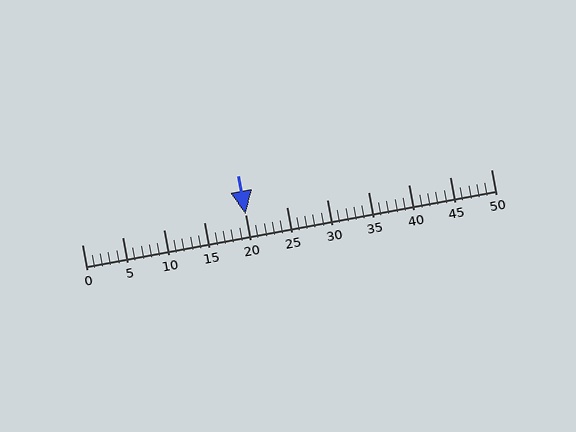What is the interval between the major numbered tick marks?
The major tick marks are spaced 5 units apart.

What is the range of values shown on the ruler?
The ruler shows values from 0 to 50.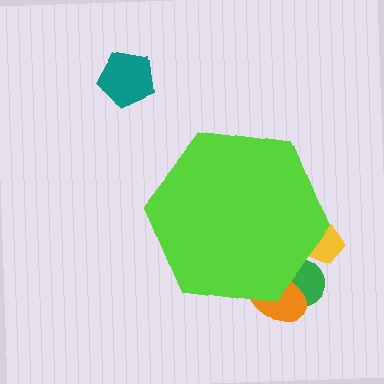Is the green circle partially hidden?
Yes, the green circle is partially hidden behind the lime hexagon.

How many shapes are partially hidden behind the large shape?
3 shapes are partially hidden.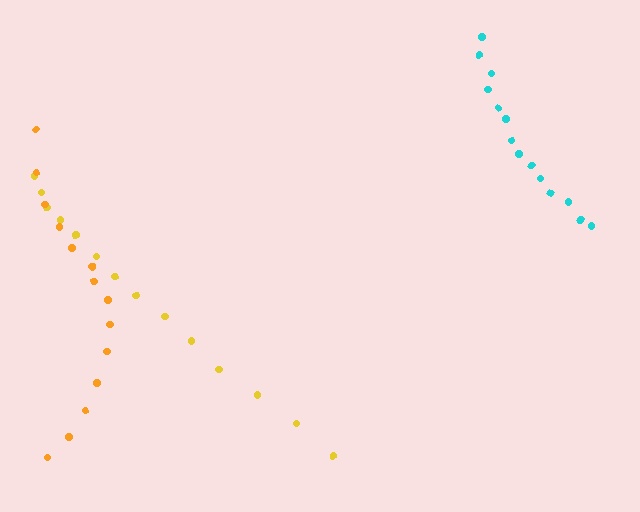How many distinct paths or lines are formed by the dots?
There are 3 distinct paths.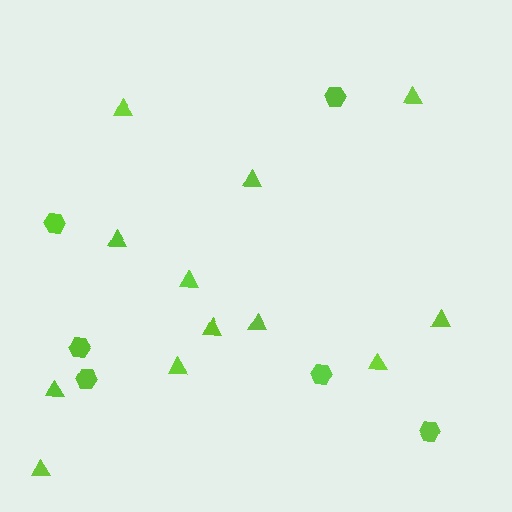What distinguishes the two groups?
There are 2 groups: one group of hexagons (6) and one group of triangles (12).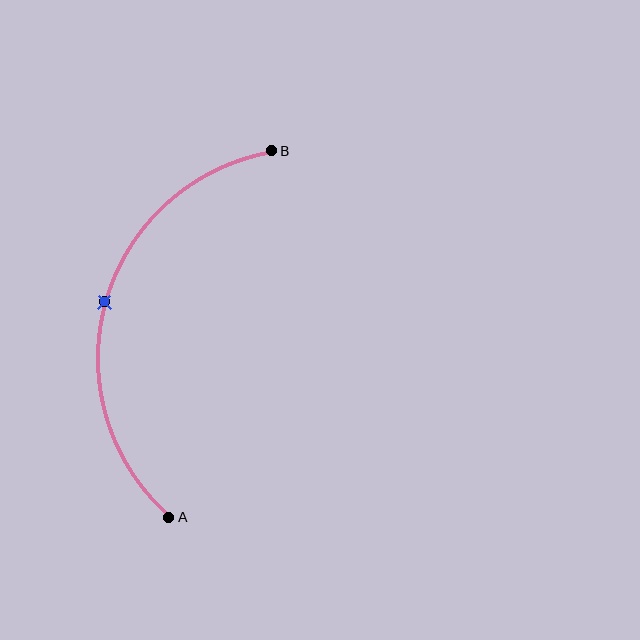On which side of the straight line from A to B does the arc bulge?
The arc bulges to the left of the straight line connecting A and B.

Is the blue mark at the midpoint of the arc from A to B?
Yes. The blue mark lies on the arc at equal arc-length from both A and B — it is the arc midpoint.